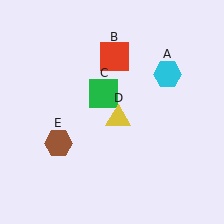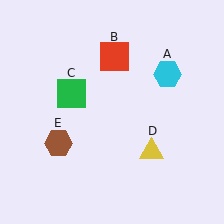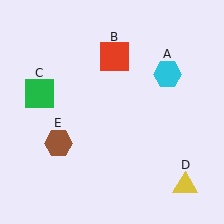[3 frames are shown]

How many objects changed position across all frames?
2 objects changed position: green square (object C), yellow triangle (object D).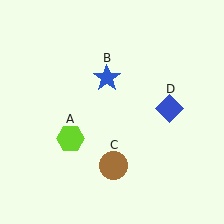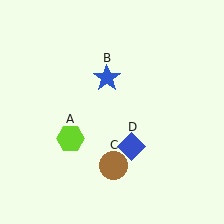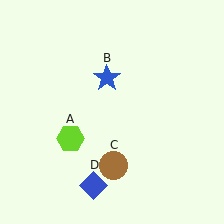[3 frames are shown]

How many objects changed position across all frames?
1 object changed position: blue diamond (object D).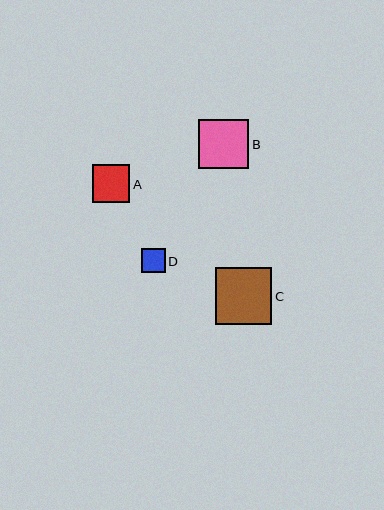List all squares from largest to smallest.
From largest to smallest: C, B, A, D.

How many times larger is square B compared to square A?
Square B is approximately 1.3 times the size of square A.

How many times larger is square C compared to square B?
Square C is approximately 1.1 times the size of square B.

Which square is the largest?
Square C is the largest with a size of approximately 56 pixels.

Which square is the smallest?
Square D is the smallest with a size of approximately 24 pixels.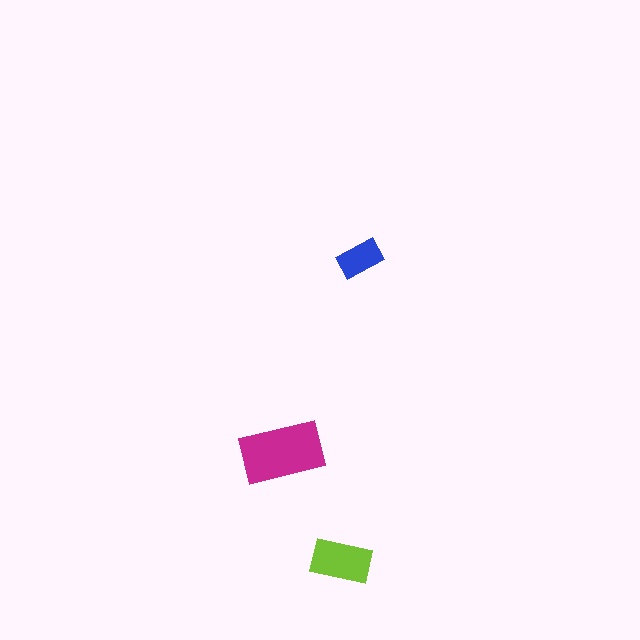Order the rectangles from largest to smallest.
the magenta one, the lime one, the blue one.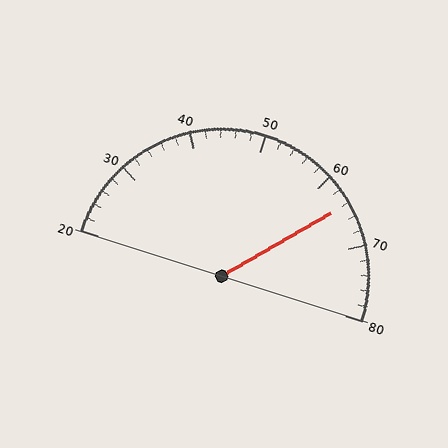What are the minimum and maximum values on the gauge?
The gauge ranges from 20 to 80.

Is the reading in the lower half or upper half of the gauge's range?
The reading is in the upper half of the range (20 to 80).